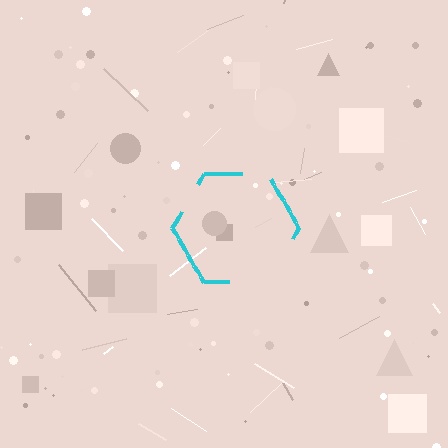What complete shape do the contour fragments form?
The contour fragments form a hexagon.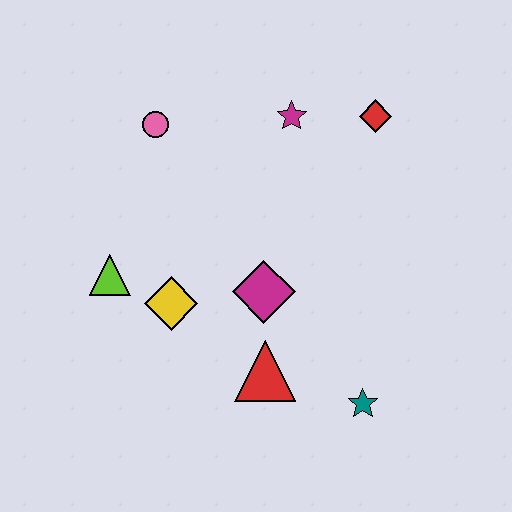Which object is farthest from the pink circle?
The teal star is farthest from the pink circle.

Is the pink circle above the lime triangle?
Yes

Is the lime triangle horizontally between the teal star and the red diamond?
No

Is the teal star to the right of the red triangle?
Yes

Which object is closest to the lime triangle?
The yellow diamond is closest to the lime triangle.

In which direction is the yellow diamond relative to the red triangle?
The yellow diamond is to the left of the red triangle.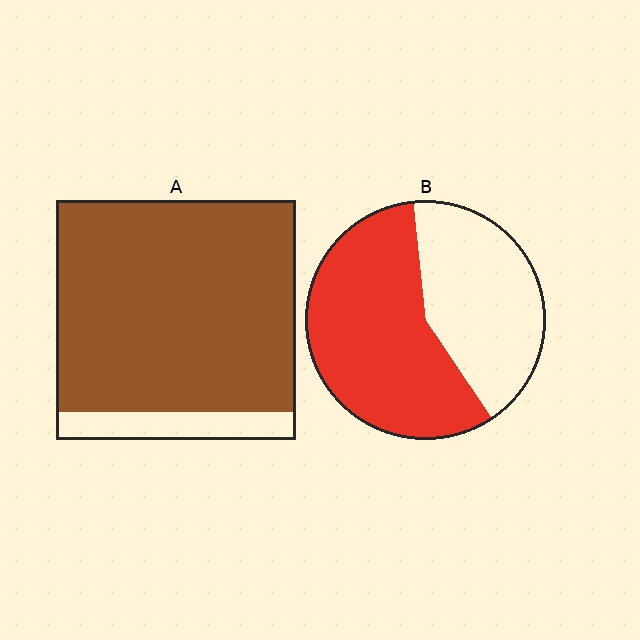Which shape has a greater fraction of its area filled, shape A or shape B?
Shape A.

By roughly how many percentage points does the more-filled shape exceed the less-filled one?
By roughly 30 percentage points (A over B).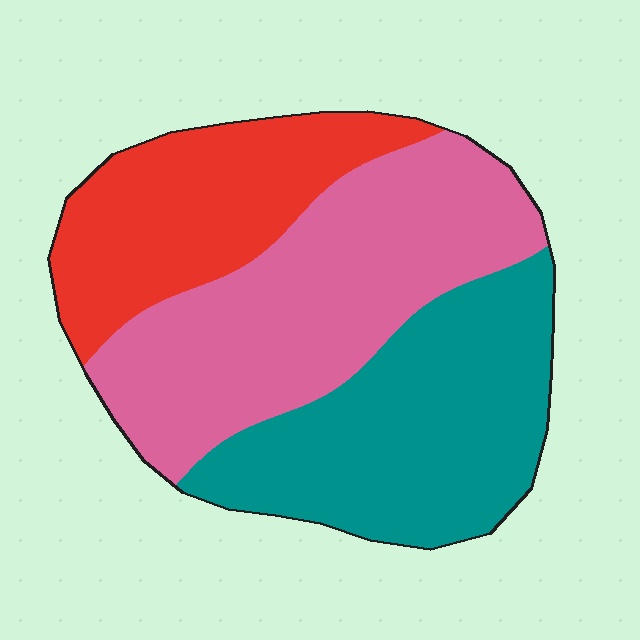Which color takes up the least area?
Red, at roughly 25%.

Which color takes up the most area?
Pink, at roughly 40%.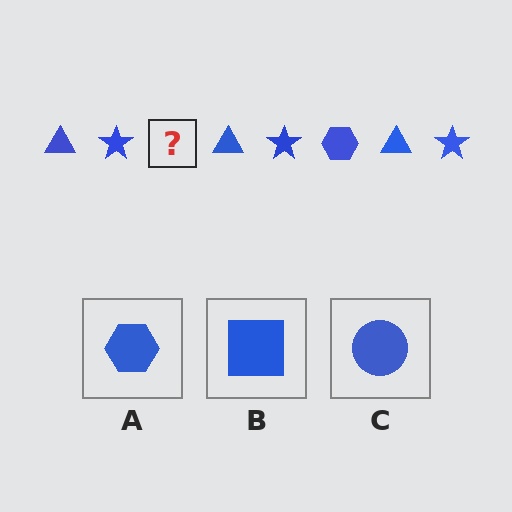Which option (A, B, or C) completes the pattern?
A.